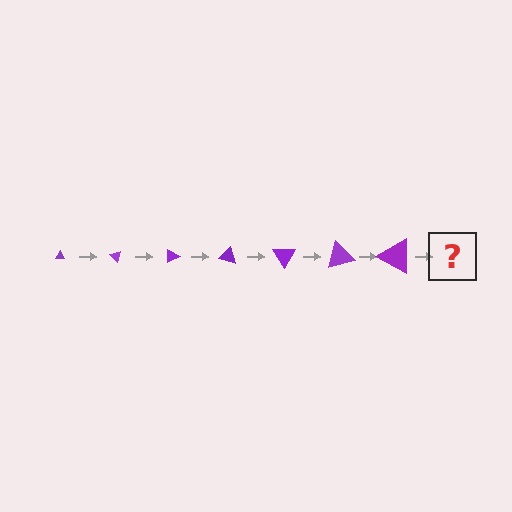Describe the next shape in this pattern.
It should be a triangle, larger than the previous one and rotated 315 degrees from the start.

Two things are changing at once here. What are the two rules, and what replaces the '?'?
The two rules are that the triangle grows larger each step and it rotates 45 degrees each step. The '?' should be a triangle, larger than the previous one and rotated 315 degrees from the start.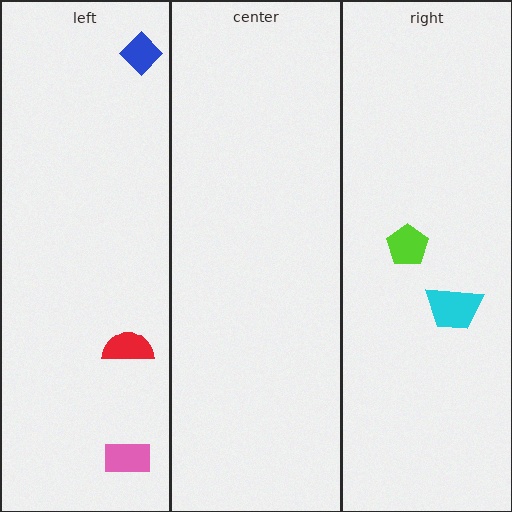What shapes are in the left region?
The blue diamond, the red semicircle, the pink rectangle.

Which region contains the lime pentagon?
The right region.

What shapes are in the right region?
The cyan trapezoid, the lime pentagon.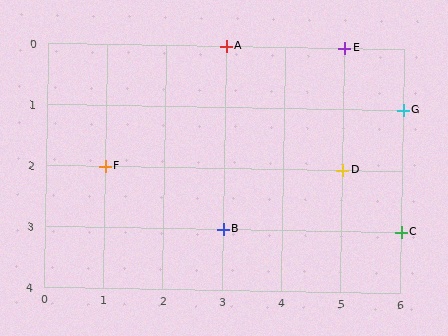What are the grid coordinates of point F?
Point F is at grid coordinates (1, 2).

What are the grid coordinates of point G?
Point G is at grid coordinates (6, 1).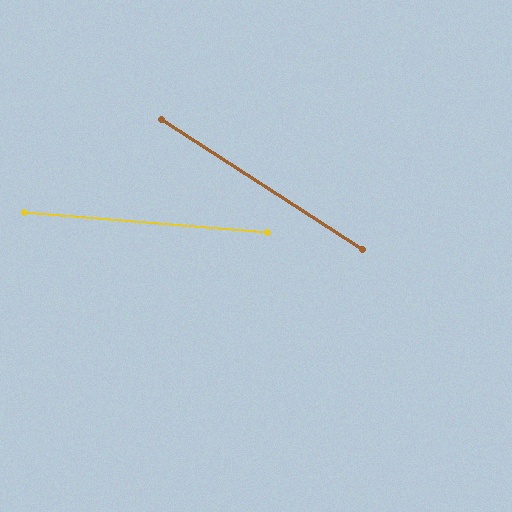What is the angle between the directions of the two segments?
Approximately 28 degrees.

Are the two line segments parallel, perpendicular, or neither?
Neither parallel nor perpendicular — they differ by about 28°.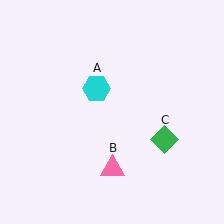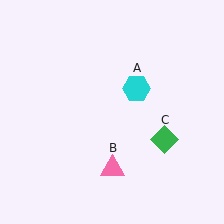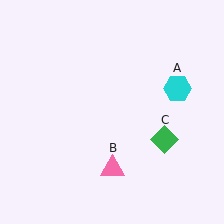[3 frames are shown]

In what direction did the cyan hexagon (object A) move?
The cyan hexagon (object A) moved right.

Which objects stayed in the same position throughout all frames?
Pink triangle (object B) and green diamond (object C) remained stationary.